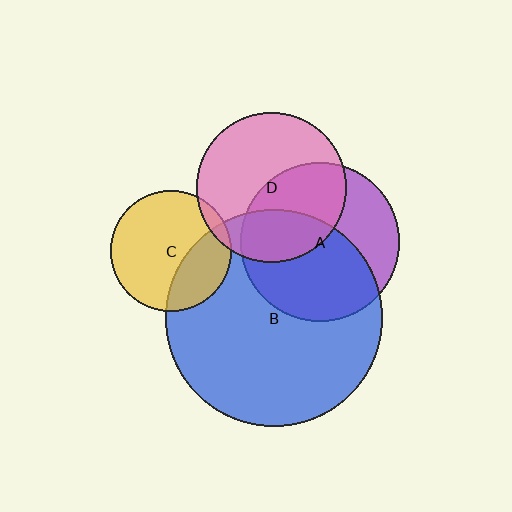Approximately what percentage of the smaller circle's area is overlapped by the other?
Approximately 55%.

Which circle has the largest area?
Circle B (blue).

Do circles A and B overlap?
Yes.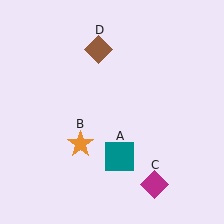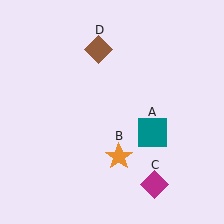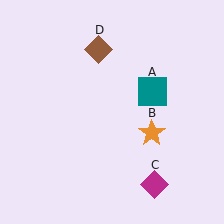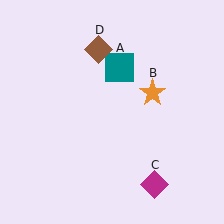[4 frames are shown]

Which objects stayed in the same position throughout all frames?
Magenta diamond (object C) and brown diamond (object D) remained stationary.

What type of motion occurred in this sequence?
The teal square (object A), orange star (object B) rotated counterclockwise around the center of the scene.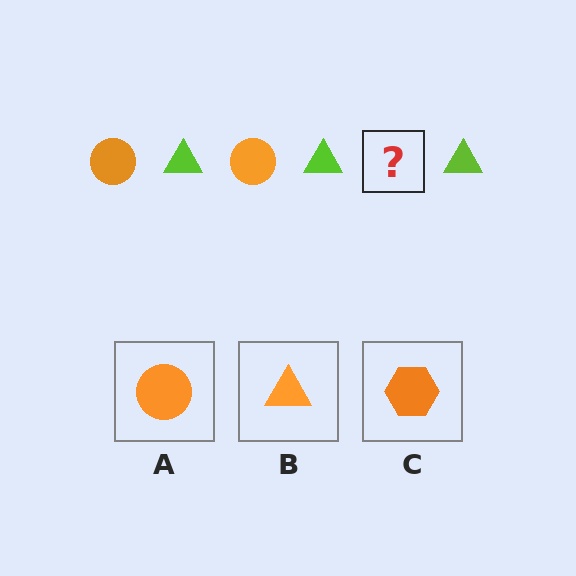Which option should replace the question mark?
Option A.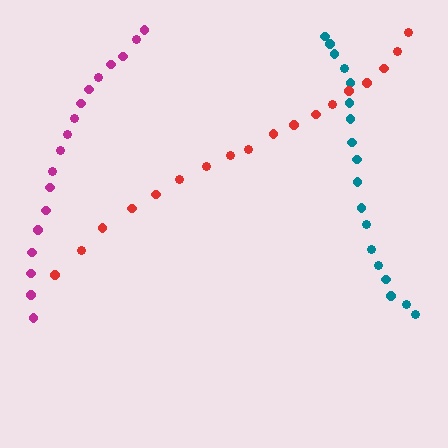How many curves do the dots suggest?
There are 3 distinct paths.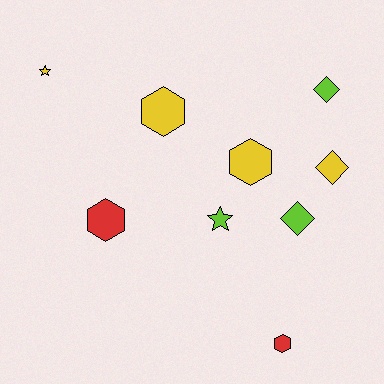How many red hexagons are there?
There are 2 red hexagons.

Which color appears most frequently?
Yellow, with 4 objects.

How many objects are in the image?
There are 9 objects.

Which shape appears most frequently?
Hexagon, with 4 objects.